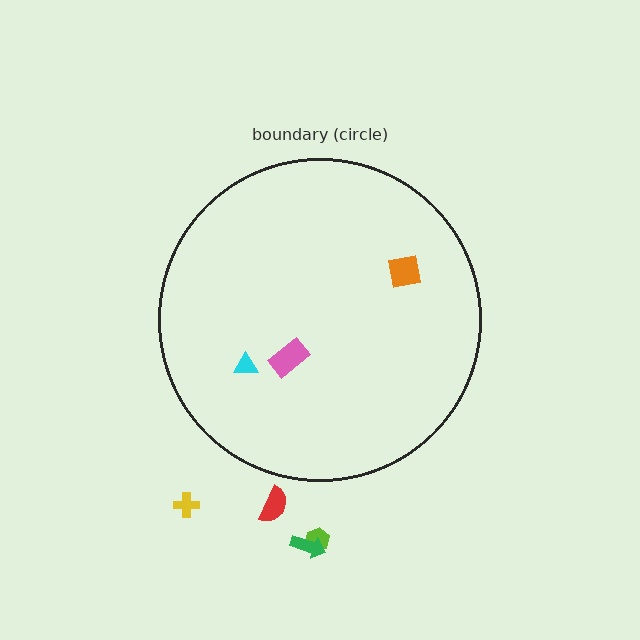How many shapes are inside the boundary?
3 inside, 4 outside.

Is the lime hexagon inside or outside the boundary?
Outside.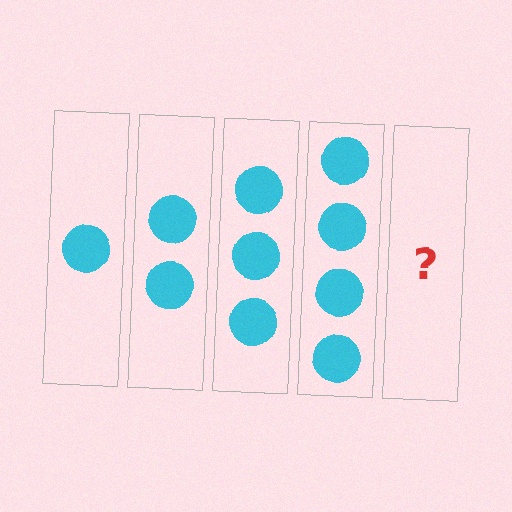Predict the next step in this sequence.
The next step is 5 circles.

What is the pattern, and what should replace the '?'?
The pattern is that each step adds one more circle. The '?' should be 5 circles.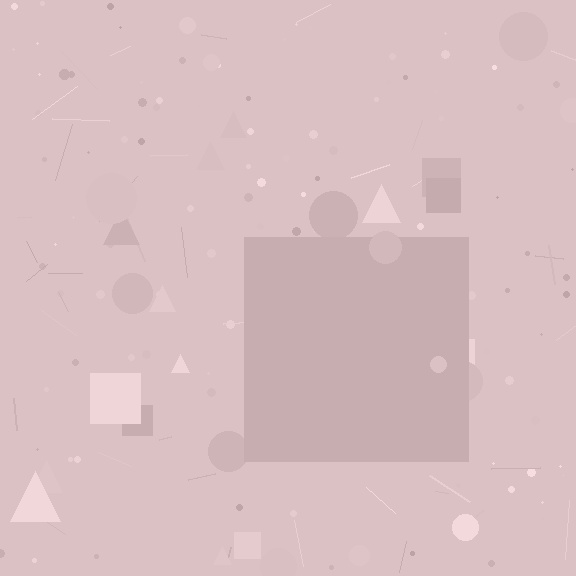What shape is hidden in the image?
A square is hidden in the image.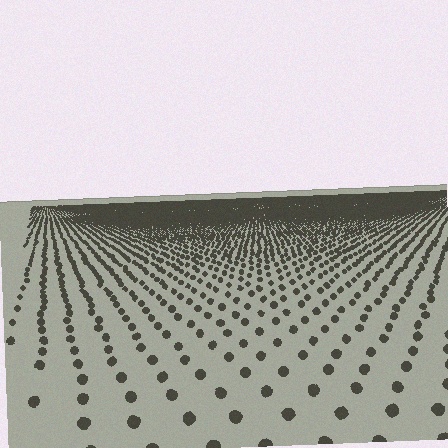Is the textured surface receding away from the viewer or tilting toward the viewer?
The surface is receding away from the viewer. Texture elements get smaller and denser toward the top.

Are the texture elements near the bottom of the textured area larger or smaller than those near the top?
Larger. Near the bottom, elements are closer to the viewer and appear at a bigger on-screen size.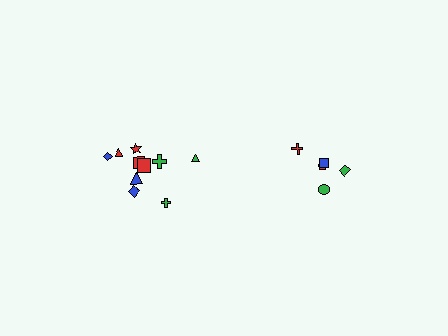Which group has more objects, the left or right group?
The left group.